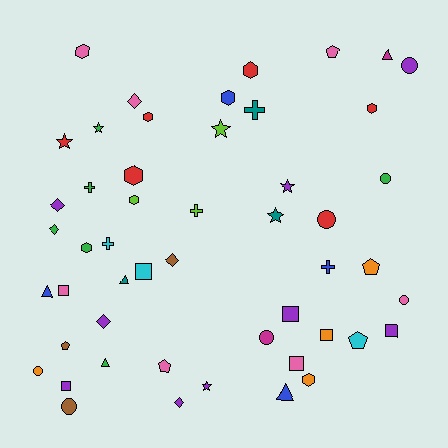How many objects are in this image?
There are 50 objects.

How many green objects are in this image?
There are 6 green objects.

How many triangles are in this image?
There are 5 triangles.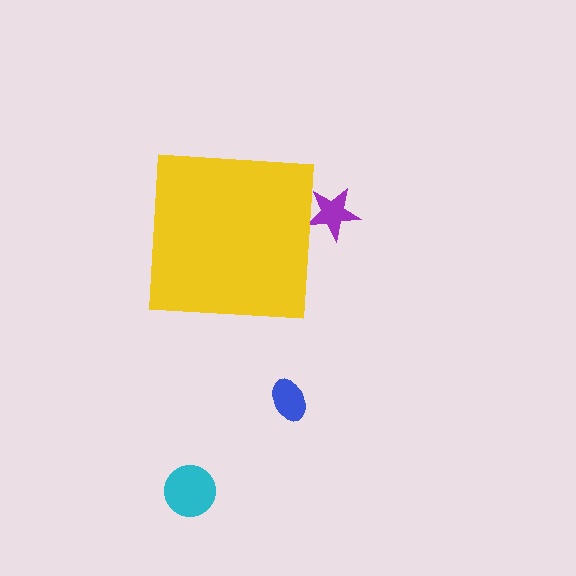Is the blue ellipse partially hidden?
No, the blue ellipse is fully visible.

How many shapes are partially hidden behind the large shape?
1 shape is partially hidden.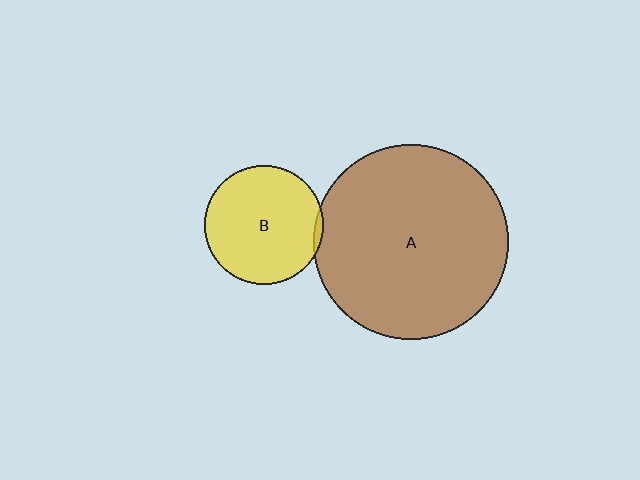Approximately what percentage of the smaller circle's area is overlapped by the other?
Approximately 5%.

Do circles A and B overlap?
Yes.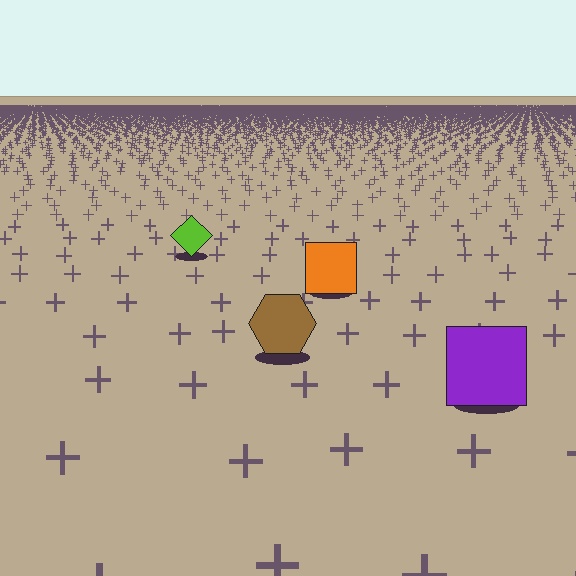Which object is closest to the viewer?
The purple square is closest. The texture marks near it are larger and more spread out.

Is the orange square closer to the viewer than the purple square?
No. The purple square is closer — you can tell from the texture gradient: the ground texture is coarser near it.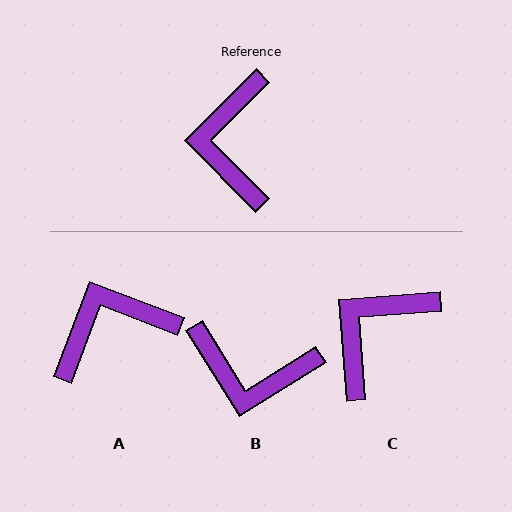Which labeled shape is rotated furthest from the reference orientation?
B, about 77 degrees away.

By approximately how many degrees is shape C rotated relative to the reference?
Approximately 40 degrees clockwise.